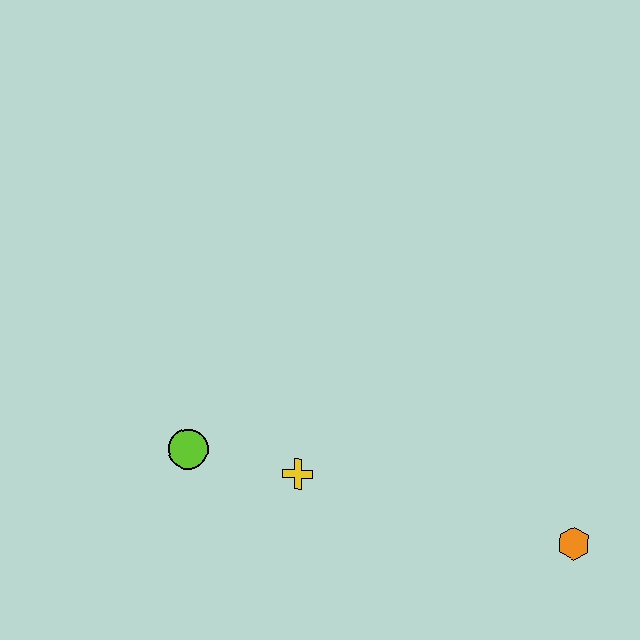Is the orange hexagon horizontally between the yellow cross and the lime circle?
No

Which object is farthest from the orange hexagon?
The lime circle is farthest from the orange hexagon.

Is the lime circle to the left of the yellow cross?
Yes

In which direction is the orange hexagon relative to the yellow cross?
The orange hexagon is to the right of the yellow cross.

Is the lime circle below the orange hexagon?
No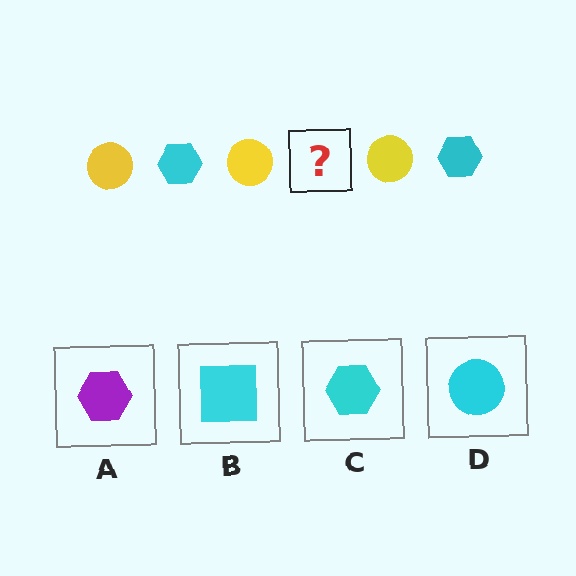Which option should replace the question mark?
Option C.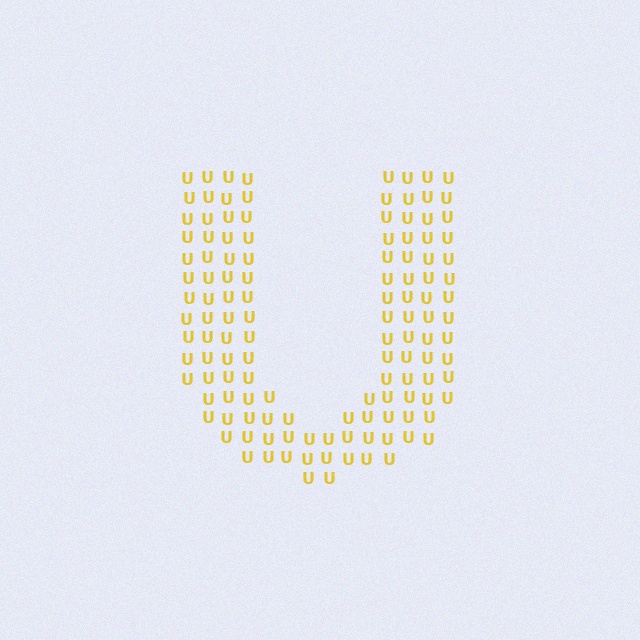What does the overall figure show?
The overall figure shows the letter U.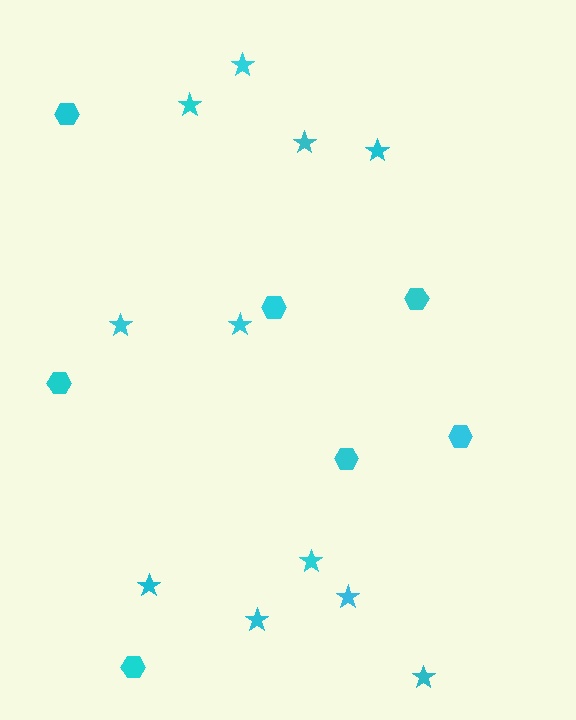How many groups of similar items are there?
There are 2 groups: one group of hexagons (7) and one group of stars (11).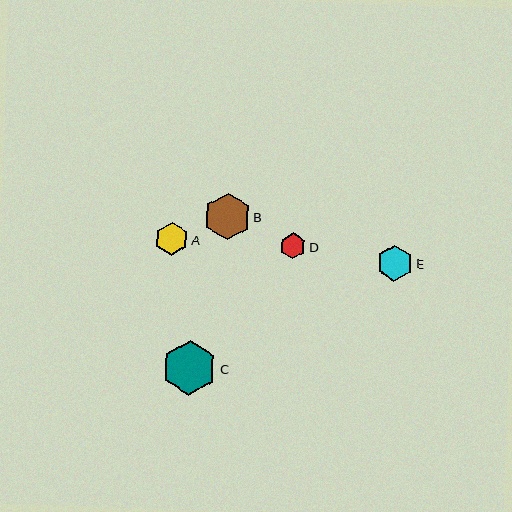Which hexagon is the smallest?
Hexagon D is the smallest with a size of approximately 26 pixels.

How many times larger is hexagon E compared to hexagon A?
Hexagon E is approximately 1.1 times the size of hexagon A.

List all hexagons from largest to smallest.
From largest to smallest: C, B, E, A, D.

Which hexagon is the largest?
Hexagon C is the largest with a size of approximately 55 pixels.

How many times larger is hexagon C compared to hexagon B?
Hexagon C is approximately 1.2 times the size of hexagon B.